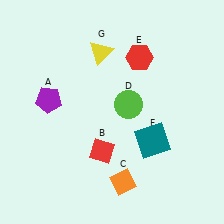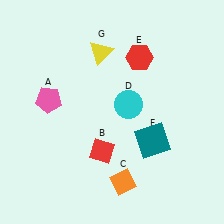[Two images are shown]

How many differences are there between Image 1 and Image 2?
There are 2 differences between the two images.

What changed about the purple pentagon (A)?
In Image 1, A is purple. In Image 2, it changed to pink.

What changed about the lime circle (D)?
In Image 1, D is lime. In Image 2, it changed to cyan.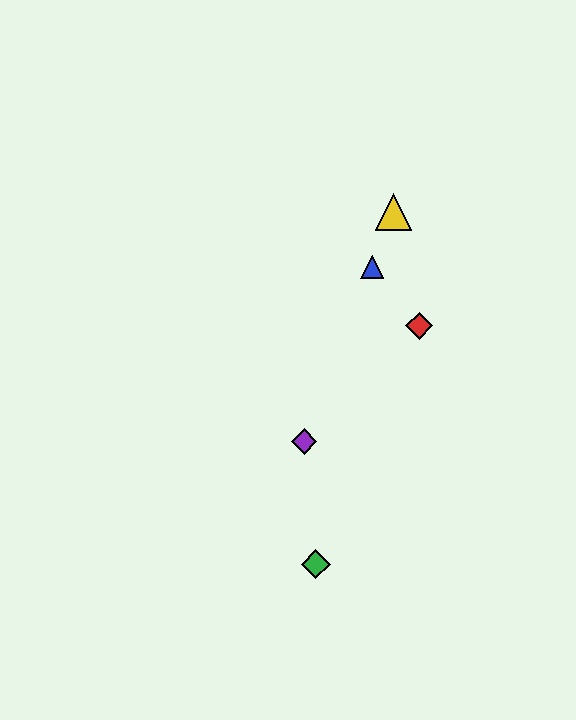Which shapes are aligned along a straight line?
The blue triangle, the yellow triangle, the purple diamond are aligned along a straight line.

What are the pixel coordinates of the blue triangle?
The blue triangle is at (372, 267).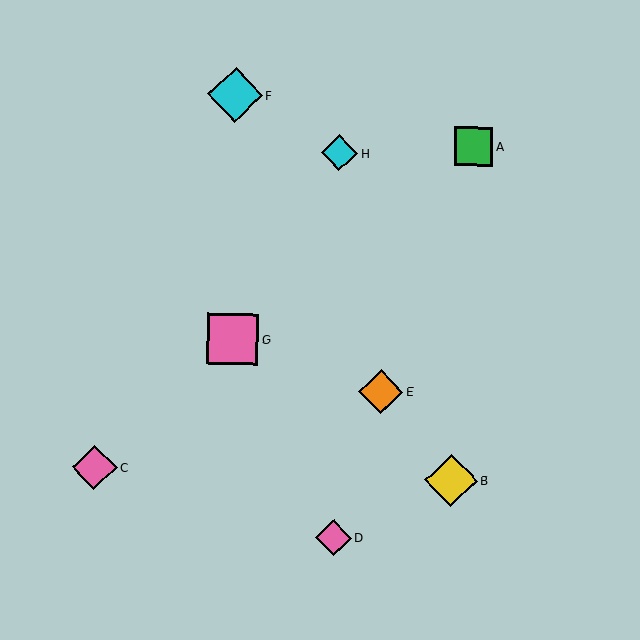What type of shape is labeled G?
Shape G is a pink square.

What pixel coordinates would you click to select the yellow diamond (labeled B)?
Click at (451, 480) to select the yellow diamond B.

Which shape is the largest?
The cyan diamond (labeled F) is the largest.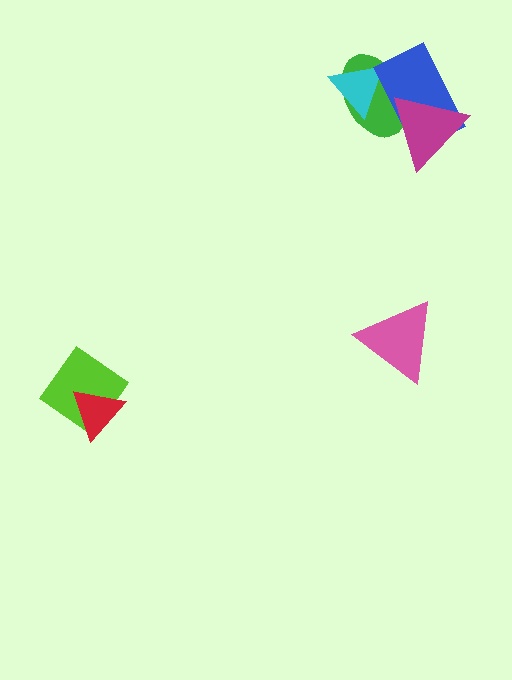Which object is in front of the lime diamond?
The red triangle is in front of the lime diamond.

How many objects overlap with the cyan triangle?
2 objects overlap with the cyan triangle.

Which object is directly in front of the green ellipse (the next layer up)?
The cyan triangle is directly in front of the green ellipse.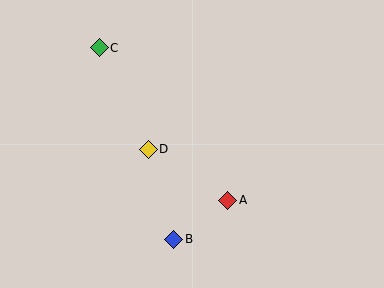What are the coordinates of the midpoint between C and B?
The midpoint between C and B is at (137, 144).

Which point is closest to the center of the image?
Point D at (148, 149) is closest to the center.